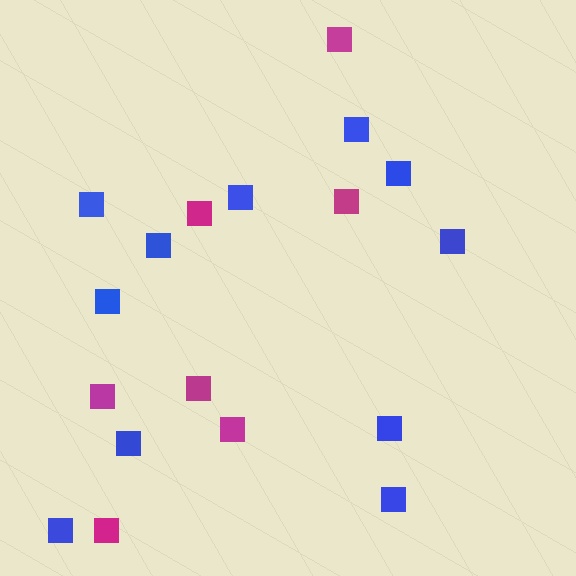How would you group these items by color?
There are 2 groups: one group of magenta squares (7) and one group of blue squares (11).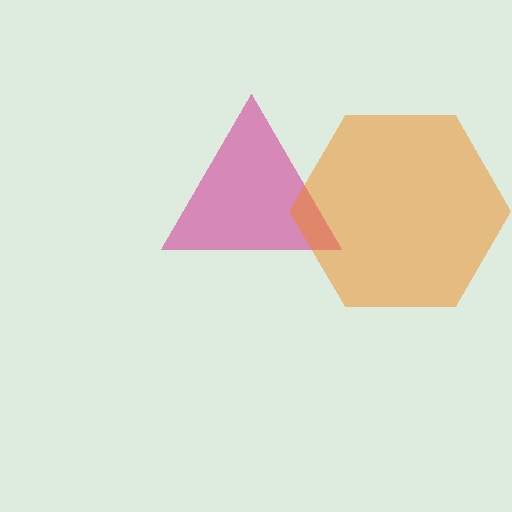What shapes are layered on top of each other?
The layered shapes are: a magenta triangle, an orange hexagon.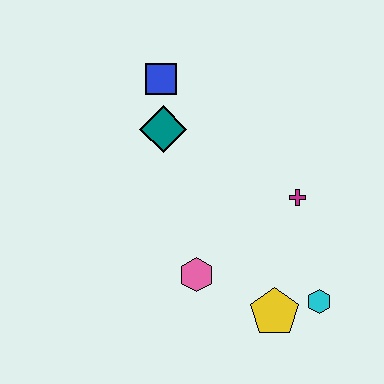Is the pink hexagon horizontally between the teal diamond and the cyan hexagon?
Yes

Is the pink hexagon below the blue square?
Yes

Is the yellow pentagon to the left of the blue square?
No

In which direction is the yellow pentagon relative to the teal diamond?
The yellow pentagon is below the teal diamond.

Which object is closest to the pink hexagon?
The yellow pentagon is closest to the pink hexagon.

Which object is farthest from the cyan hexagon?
The blue square is farthest from the cyan hexagon.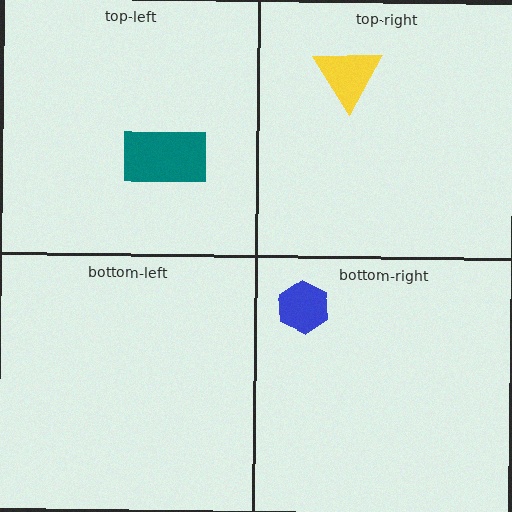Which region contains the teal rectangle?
The top-left region.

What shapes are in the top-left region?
The teal rectangle.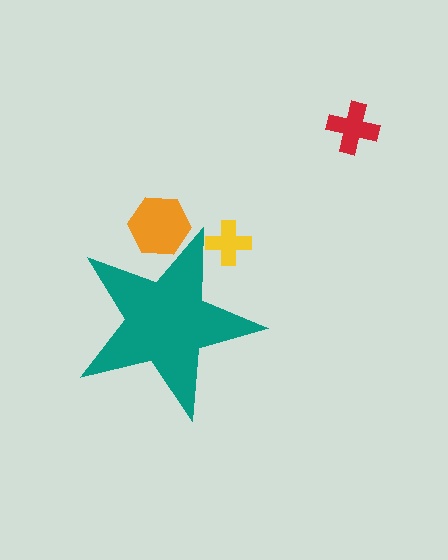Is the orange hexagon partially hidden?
Yes, the orange hexagon is partially hidden behind the teal star.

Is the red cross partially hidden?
No, the red cross is fully visible.